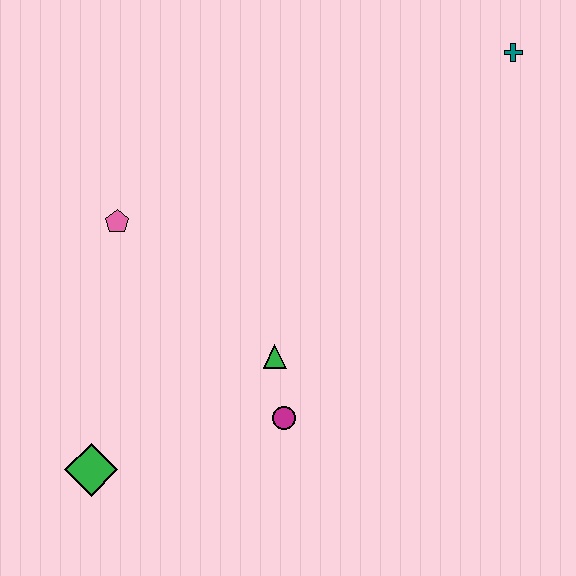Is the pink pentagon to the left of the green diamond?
No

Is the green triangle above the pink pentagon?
No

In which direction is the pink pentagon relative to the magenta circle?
The pink pentagon is above the magenta circle.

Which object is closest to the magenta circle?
The green triangle is closest to the magenta circle.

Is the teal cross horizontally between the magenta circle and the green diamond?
No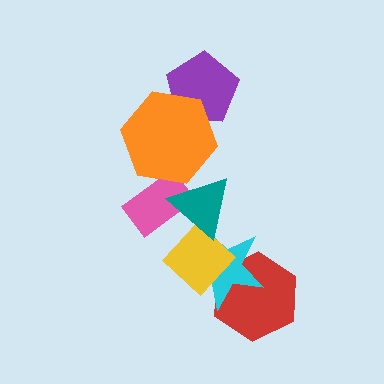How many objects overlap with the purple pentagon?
1 object overlaps with the purple pentagon.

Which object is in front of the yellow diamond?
The teal triangle is in front of the yellow diamond.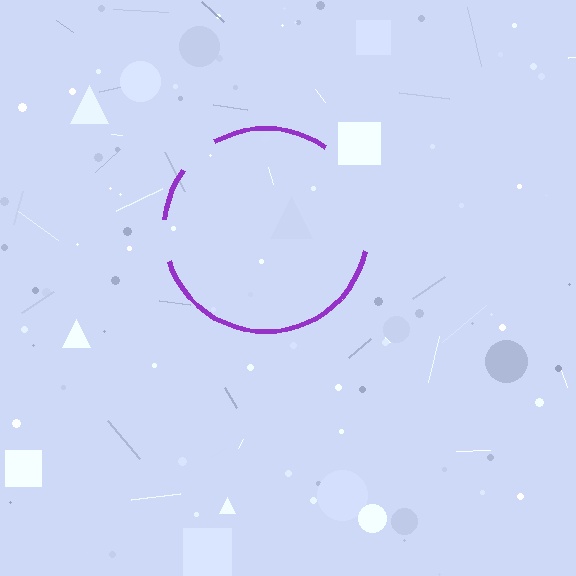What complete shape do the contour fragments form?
The contour fragments form a circle.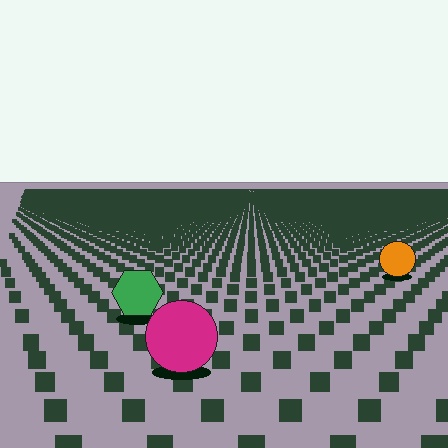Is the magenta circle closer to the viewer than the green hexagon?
Yes. The magenta circle is closer — you can tell from the texture gradient: the ground texture is coarser near it.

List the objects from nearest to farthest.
From nearest to farthest: the magenta circle, the green hexagon, the orange circle.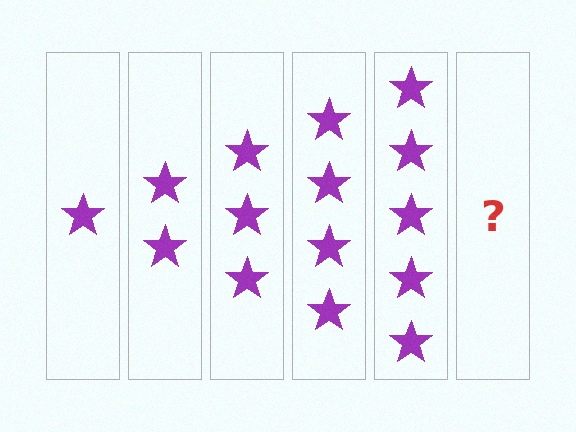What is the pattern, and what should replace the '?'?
The pattern is that each step adds one more star. The '?' should be 6 stars.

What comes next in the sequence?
The next element should be 6 stars.